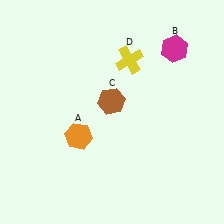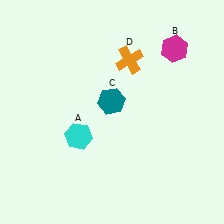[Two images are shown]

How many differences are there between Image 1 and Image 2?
There are 3 differences between the two images.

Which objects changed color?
A changed from orange to cyan. C changed from brown to teal. D changed from yellow to orange.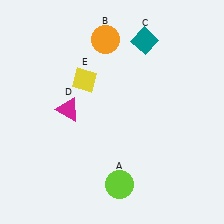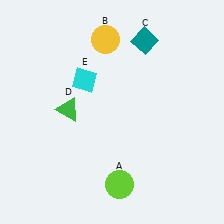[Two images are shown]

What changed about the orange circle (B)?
In Image 1, B is orange. In Image 2, it changed to yellow.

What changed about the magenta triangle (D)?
In Image 1, D is magenta. In Image 2, it changed to green.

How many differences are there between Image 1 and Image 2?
There are 3 differences between the two images.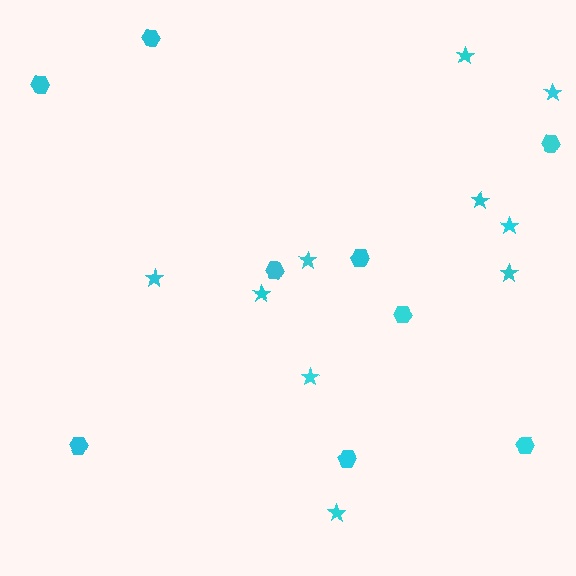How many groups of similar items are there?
There are 2 groups: one group of stars (10) and one group of hexagons (9).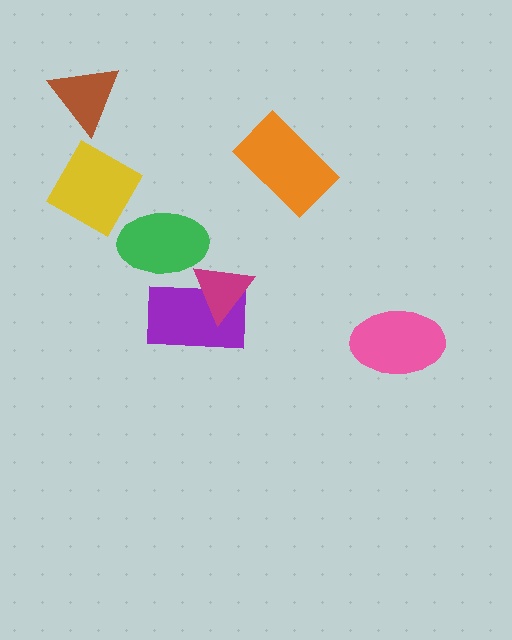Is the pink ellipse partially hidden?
No, no other shape covers it.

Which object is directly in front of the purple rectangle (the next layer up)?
The green ellipse is directly in front of the purple rectangle.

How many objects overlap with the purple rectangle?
2 objects overlap with the purple rectangle.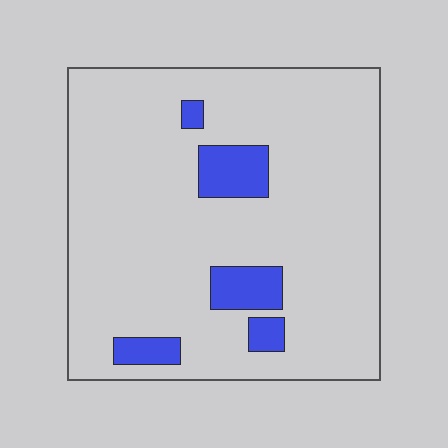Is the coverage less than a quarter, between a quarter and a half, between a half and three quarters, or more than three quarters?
Less than a quarter.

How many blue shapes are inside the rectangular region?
5.